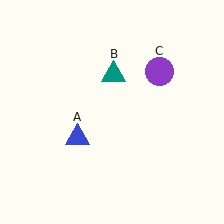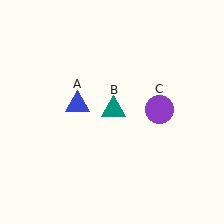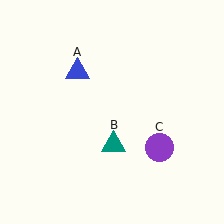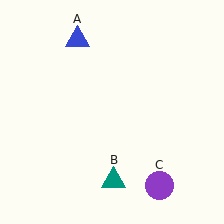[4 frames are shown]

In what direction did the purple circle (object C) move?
The purple circle (object C) moved down.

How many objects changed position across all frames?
3 objects changed position: blue triangle (object A), teal triangle (object B), purple circle (object C).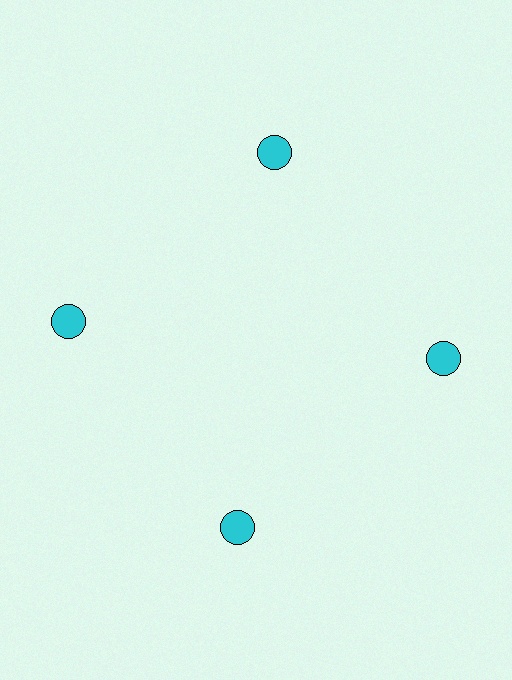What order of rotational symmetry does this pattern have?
This pattern has 4-fold rotational symmetry.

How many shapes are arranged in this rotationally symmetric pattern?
There are 4 shapes, arranged in 4 groups of 1.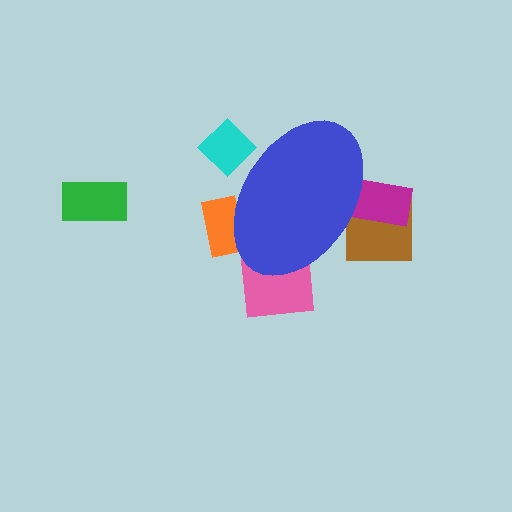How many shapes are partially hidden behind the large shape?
5 shapes are partially hidden.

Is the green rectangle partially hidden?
No, the green rectangle is fully visible.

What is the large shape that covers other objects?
A blue ellipse.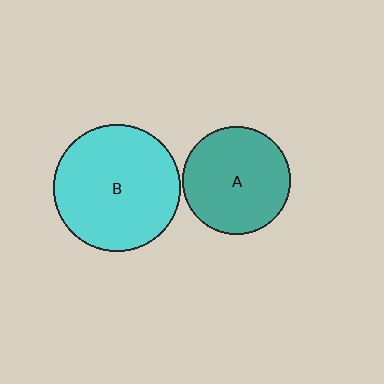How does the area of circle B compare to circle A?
Approximately 1.4 times.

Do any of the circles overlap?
No, none of the circles overlap.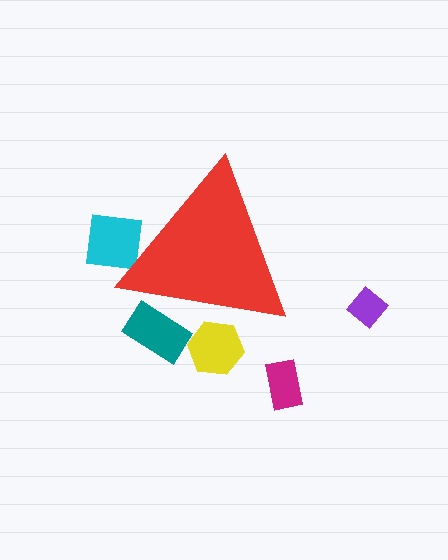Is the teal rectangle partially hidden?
Yes, the teal rectangle is partially hidden behind the red triangle.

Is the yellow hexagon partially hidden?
Yes, the yellow hexagon is partially hidden behind the red triangle.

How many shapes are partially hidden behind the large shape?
3 shapes are partially hidden.